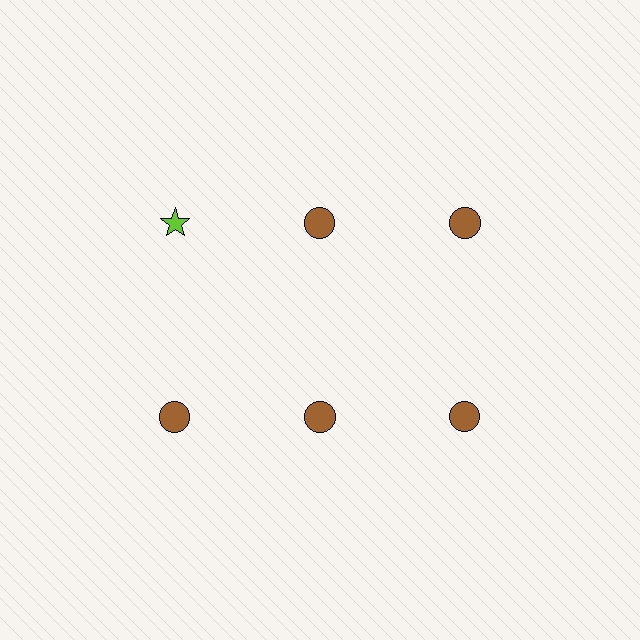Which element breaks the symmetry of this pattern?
The lime star in the top row, leftmost column breaks the symmetry. All other shapes are brown circles.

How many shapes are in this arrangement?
There are 6 shapes arranged in a grid pattern.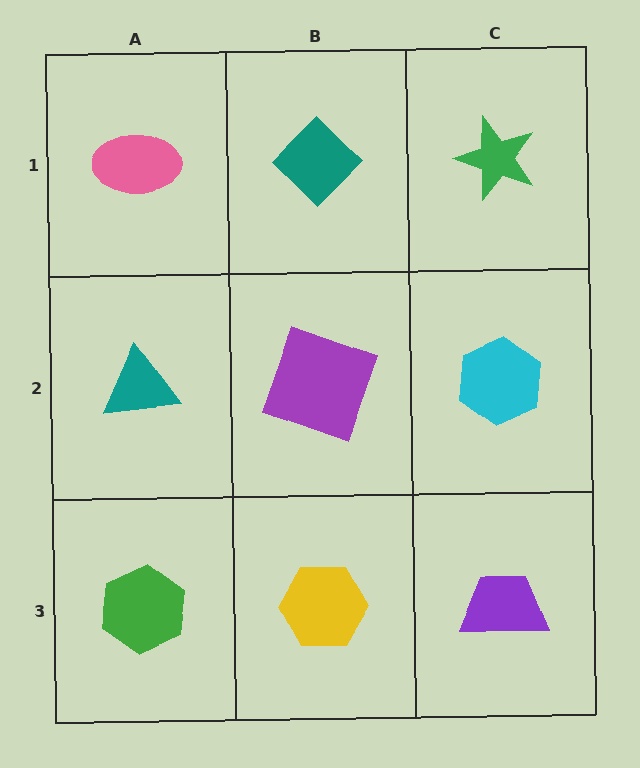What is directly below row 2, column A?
A green hexagon.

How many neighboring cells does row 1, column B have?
3.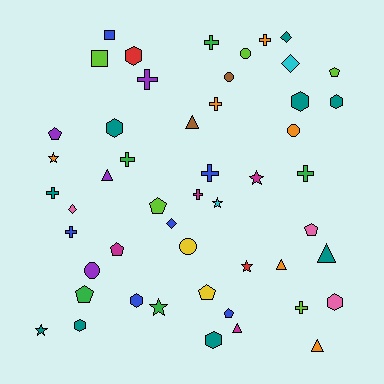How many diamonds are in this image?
There are 4 diamonds.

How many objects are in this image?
There are 50 objects.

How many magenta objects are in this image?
There are 4 magenta objects.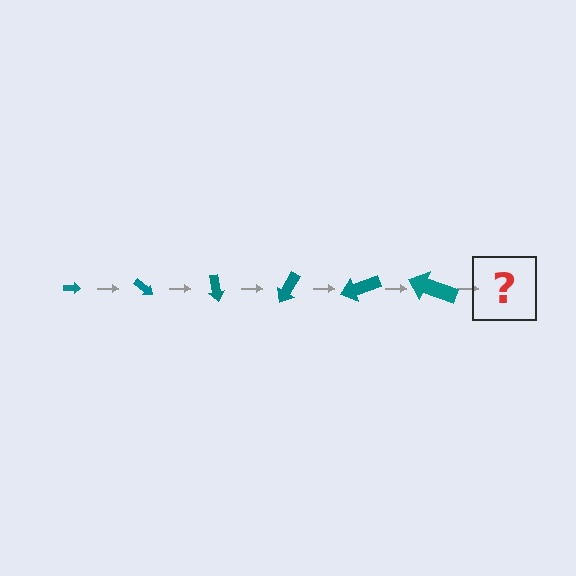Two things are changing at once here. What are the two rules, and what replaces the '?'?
The two rules are that the arrow grows larger each step and it rotates 40 degrees each step. The '?' should be an arrow, larger than the previous one and rotated 240 degrees from the start.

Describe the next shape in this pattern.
It should be an arrow, larger than the previous one and rotated 240 degrees from the start.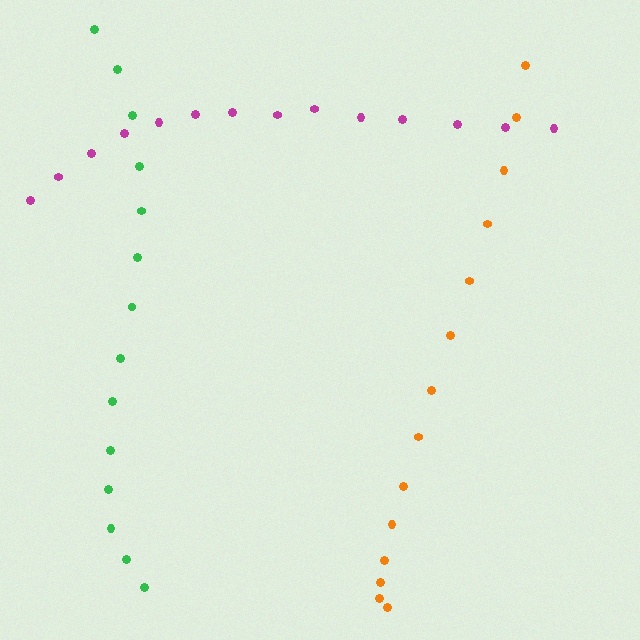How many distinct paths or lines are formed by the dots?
There are 3 distinct paths.